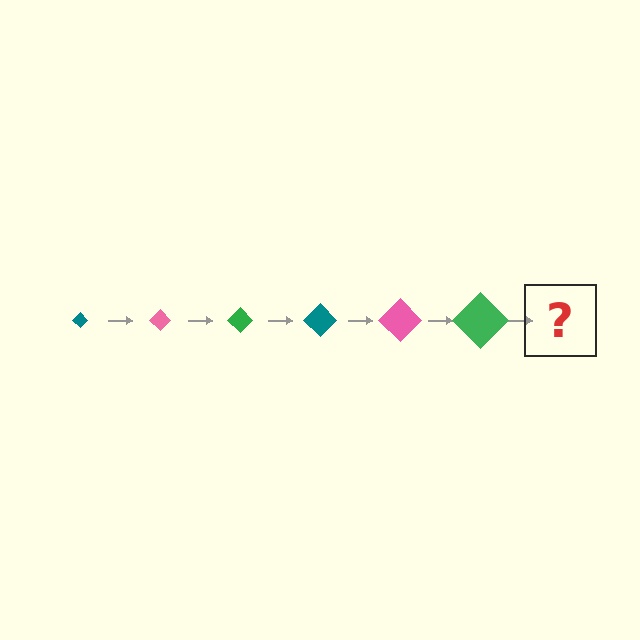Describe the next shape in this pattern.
It should be a teal diamond, larger than the previous one.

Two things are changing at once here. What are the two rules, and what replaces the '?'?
The two rules are that the diamond grows larger each step and the color cycles through teal, pink, and green. The '?' should be a teal diamond, larger than the previous one.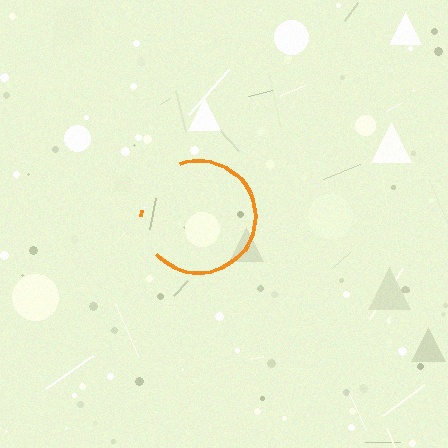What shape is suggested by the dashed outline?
The dashed outline suggests a circle.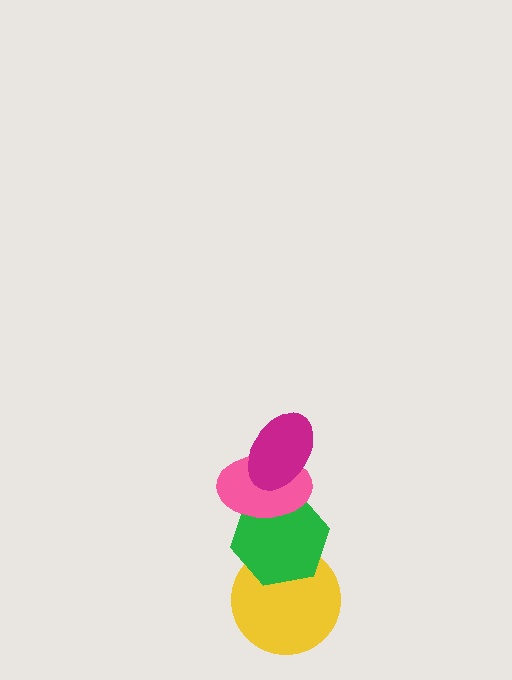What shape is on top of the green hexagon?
The pink ellipse is on top of the green hexagon.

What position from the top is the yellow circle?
The yellow circle is 4th from the top.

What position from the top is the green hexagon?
The green hexagon is 3rd from the top.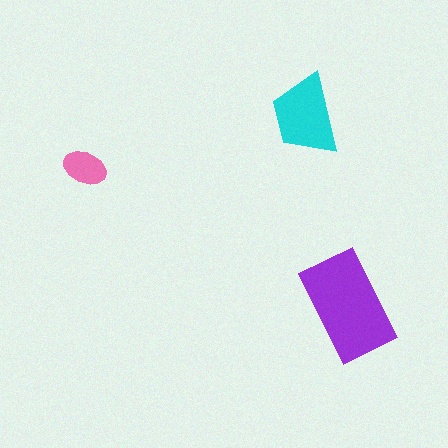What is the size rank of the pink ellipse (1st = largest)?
3rd.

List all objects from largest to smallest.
The purple rectangle, the cyan trapezoid, the pink ellipse.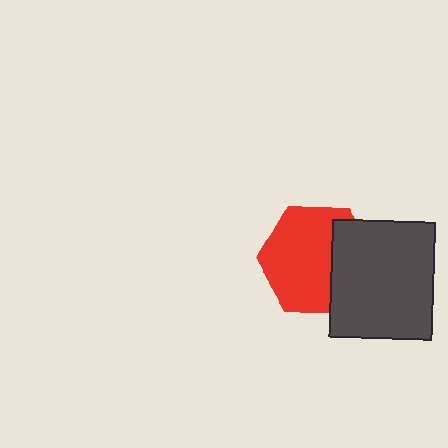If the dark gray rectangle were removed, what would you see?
You would see the complete red hexagon.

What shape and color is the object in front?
The object in front is a dark gray rectangle.